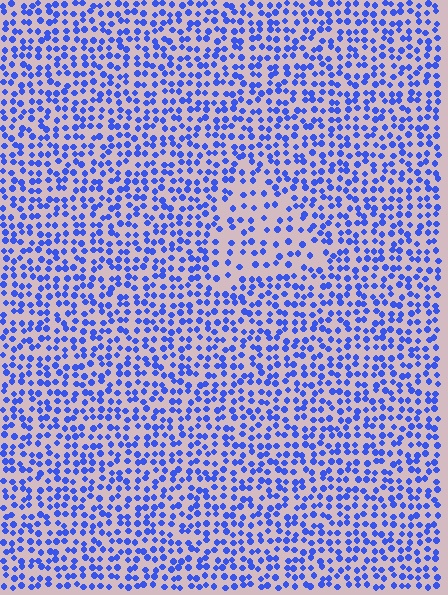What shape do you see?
I see a triangle.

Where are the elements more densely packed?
The elements are more densely packed outside the triangle boundary.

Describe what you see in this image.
The image contains small blue elements arranged at two different densities. A triangle-shaped region is visible where the elements are less densely packed than the surrounding area.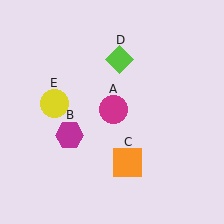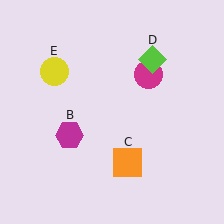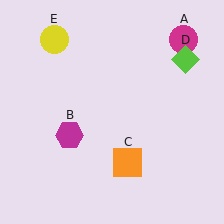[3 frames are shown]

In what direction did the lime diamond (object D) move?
The lime diamond (object D) moved right.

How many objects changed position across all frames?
3 objects changed position: magenta circle (object A), lime diamond (object D), yellow circle (object E).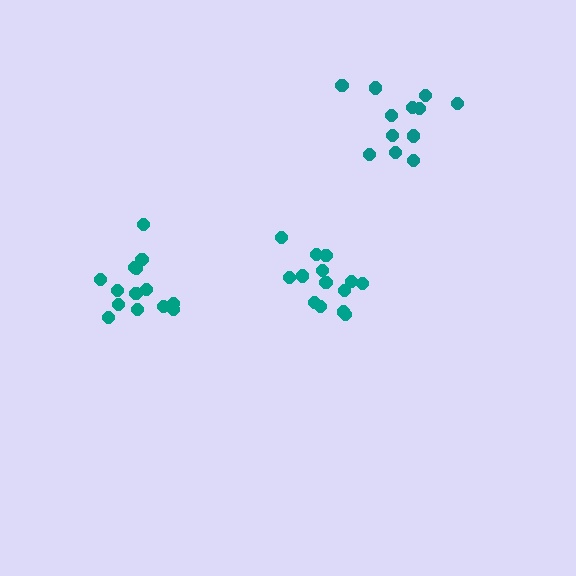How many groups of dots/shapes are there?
There are 3 groups.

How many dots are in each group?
Group 1: 12 dots, Group 2: 14 dots, Group 3: 14 dots (40 total).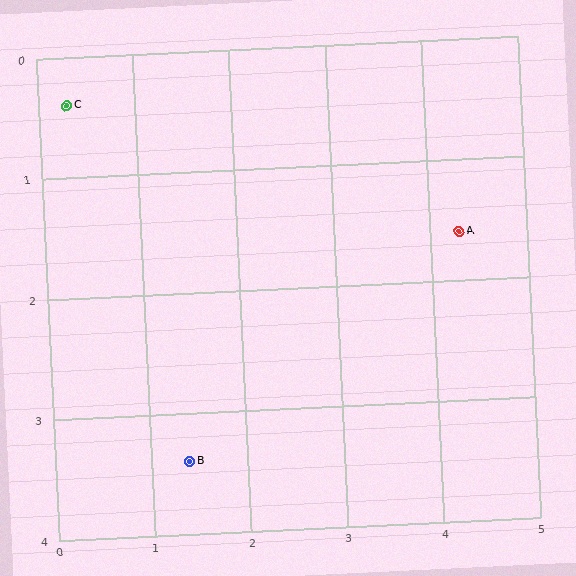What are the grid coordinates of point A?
Point A is at approximately (4.3, 1.6).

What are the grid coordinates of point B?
Point B is at approximately (1.4, 3.4).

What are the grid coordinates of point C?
Point C is at approximately (0.3, 0.4).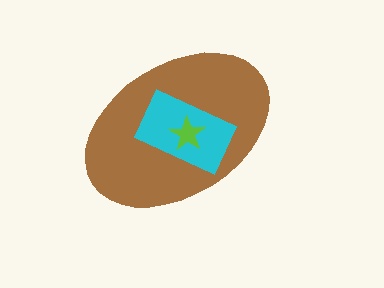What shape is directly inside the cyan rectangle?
The lime star.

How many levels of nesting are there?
3.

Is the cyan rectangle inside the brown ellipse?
Yes.